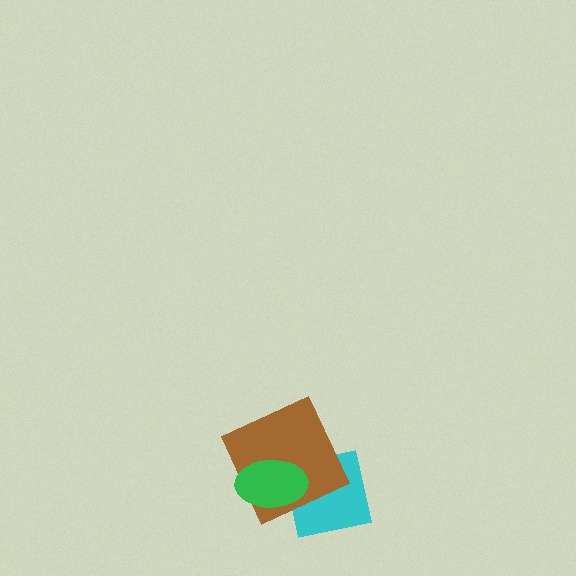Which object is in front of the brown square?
The green ellipse is in front of the brown square.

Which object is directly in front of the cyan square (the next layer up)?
The brown square is directly in front of the cyan square.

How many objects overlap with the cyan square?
2 objects overlap with the cyan square.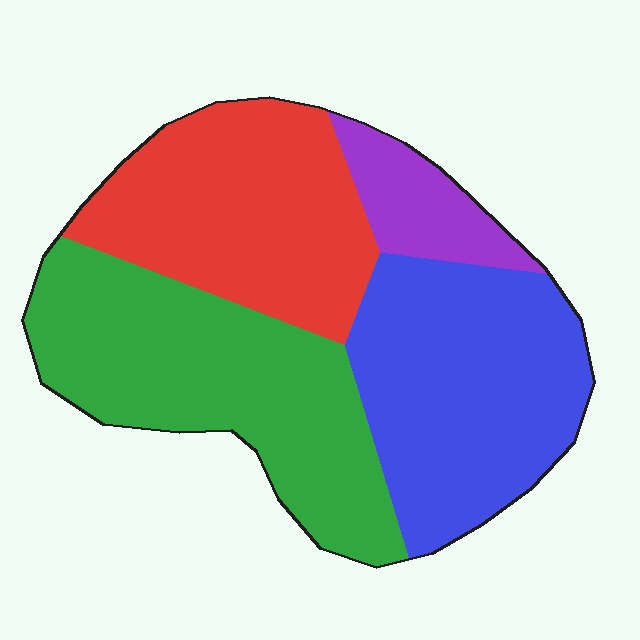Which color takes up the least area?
Purple, at roughly 10%.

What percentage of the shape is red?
Red takes up about one quarter (1/4) of the shape.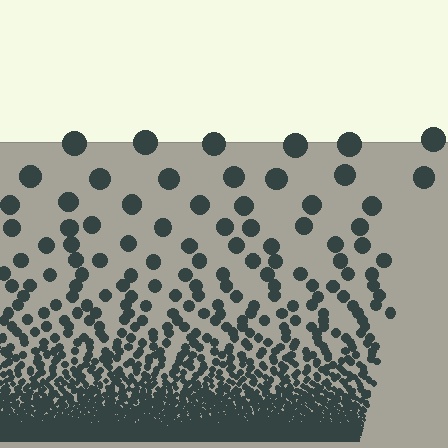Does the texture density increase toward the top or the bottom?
Density increases toward the bottom.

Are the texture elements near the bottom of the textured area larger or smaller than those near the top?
Smaller. The gradient is inverted — elements near the bottom are smaller and denser.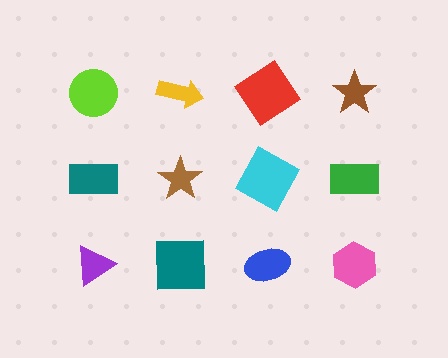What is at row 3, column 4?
A pink hexagon.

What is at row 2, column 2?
A brown star.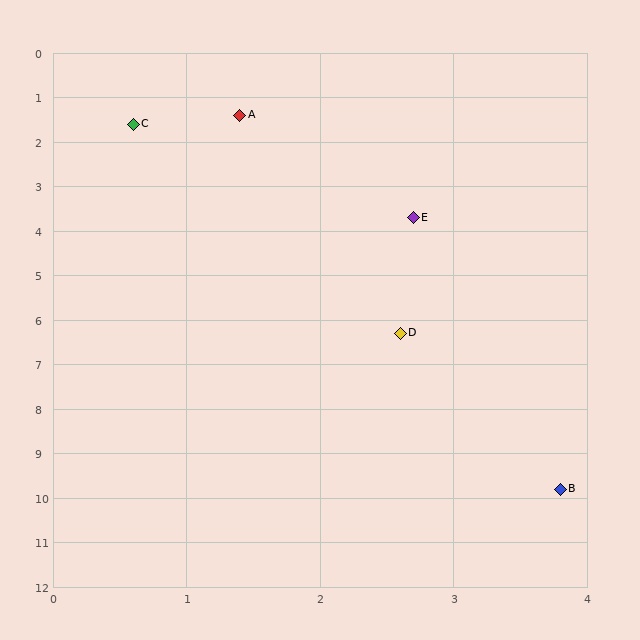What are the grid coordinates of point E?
Point E is at approximately (2.7, 3.7).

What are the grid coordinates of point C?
Point C is at approximately (0.6, 1.6).